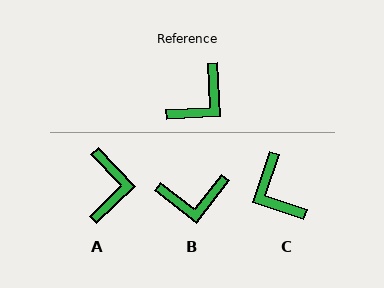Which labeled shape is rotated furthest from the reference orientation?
C, about 111 degrees away.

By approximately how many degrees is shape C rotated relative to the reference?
Approximately 111 degrees clockwise.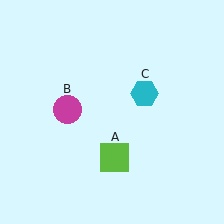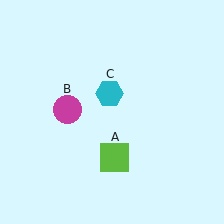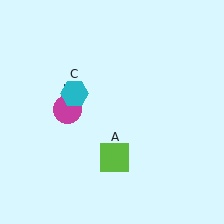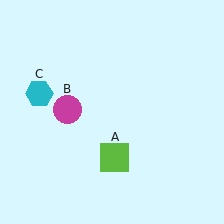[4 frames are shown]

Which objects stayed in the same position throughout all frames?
Lime square (object A) and magenta circle (object B) remained stationary.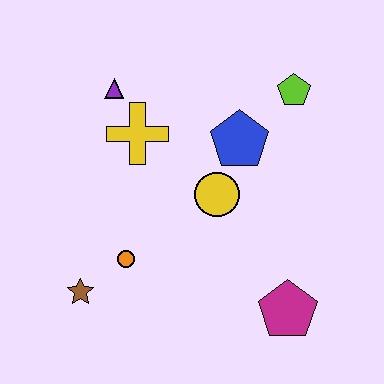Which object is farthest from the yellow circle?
The brown star is farthest from the yellow circle.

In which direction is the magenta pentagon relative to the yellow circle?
The magenta pentagon is below the yellow circle.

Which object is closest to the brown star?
The orange circle is closest to the brown star.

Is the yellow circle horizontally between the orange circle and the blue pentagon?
Yes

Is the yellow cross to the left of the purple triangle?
No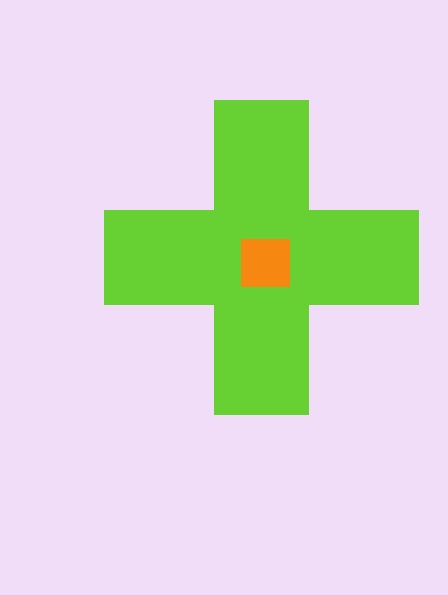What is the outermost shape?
The lime cross.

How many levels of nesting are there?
2.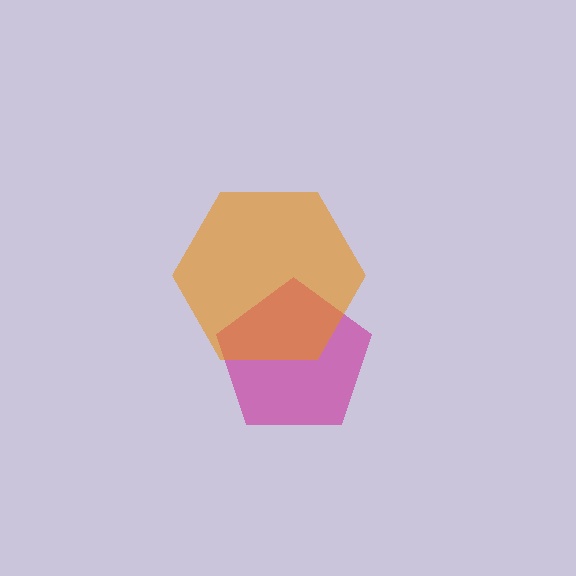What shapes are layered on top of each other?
The layered shapes are: a magenta pentagon, an orange hexagon.